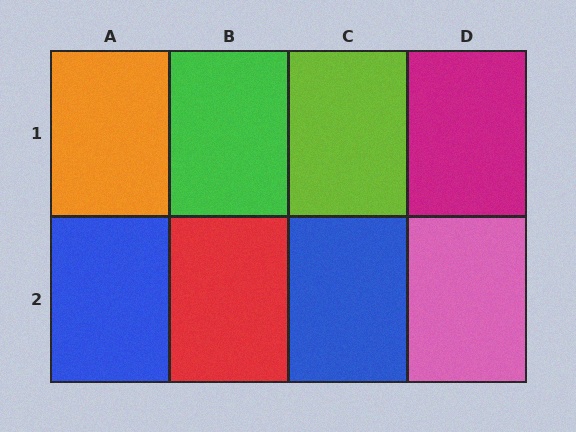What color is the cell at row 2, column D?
Pink.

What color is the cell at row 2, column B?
Red.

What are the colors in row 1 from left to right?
Orange, green, lime, magenta.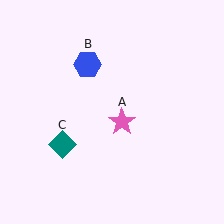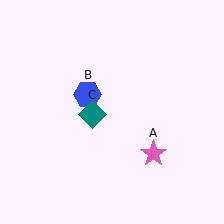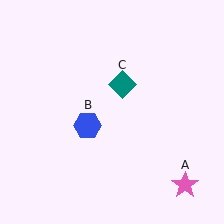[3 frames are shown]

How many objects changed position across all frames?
3 objects changed position: pink star (object A), blue hexagon (object B), teal diamond (object C).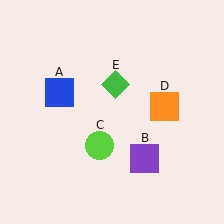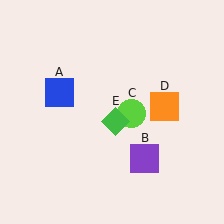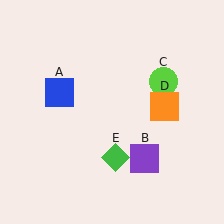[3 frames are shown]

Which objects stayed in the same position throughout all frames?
Blue square (object A) and purple square (object B) and orange square (object D) remained stationary.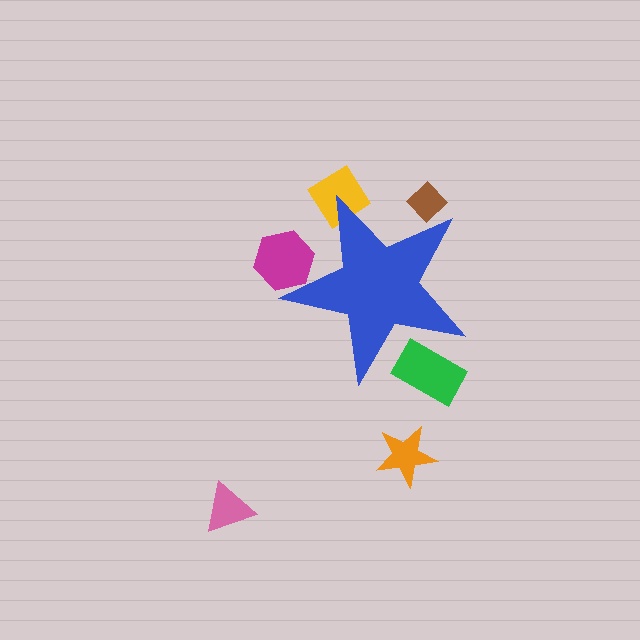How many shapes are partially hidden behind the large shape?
4 shapes are partially hidden.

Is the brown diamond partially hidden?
Yes, the brown diamond is partially hidden behind the blue star.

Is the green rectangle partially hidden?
Yes, the green rectangle is partially hidden behind the blue star.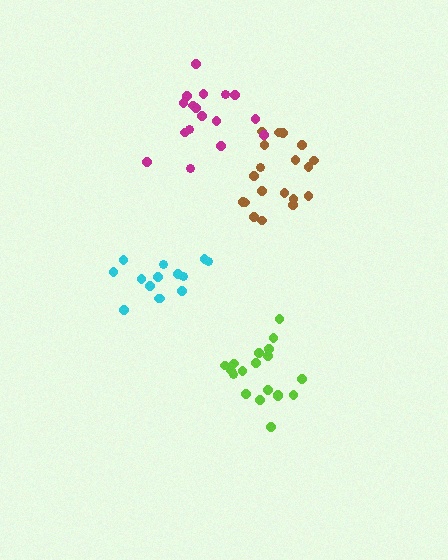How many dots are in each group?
Group 1: 19 dots, Group 2: 17 dots, Group 3: 14 dots, Group 4: 19 dots (69 total).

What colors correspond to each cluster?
The clusters are colored: brown, magenta, cyan, lime.